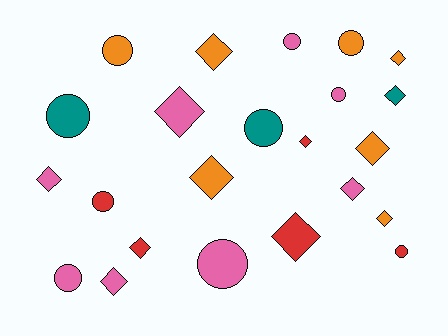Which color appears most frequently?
Pink, with 8 objects.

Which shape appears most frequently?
Diamond, with 13 objects.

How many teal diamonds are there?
There is 1 teal diamond.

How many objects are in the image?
There are 23 objects.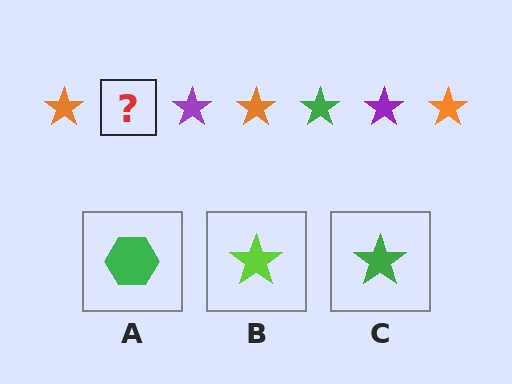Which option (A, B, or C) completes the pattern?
C.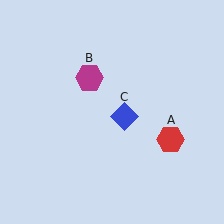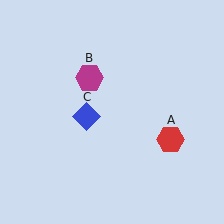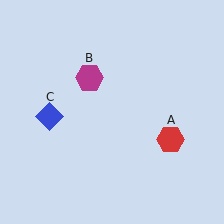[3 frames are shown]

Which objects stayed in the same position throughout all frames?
Red hexagon (object A) and magenta hexagon (object B) remained stationary.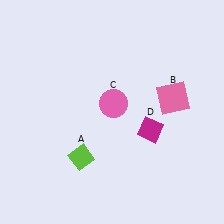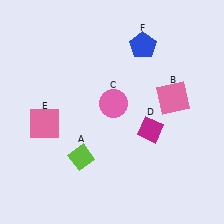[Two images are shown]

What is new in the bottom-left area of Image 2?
A pink square (E) was added in the bottom-left area of Image 2.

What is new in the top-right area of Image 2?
A blue pentagon (F) was added in the top-right area of Image 2.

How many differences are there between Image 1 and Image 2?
There are 2 differences between the two images.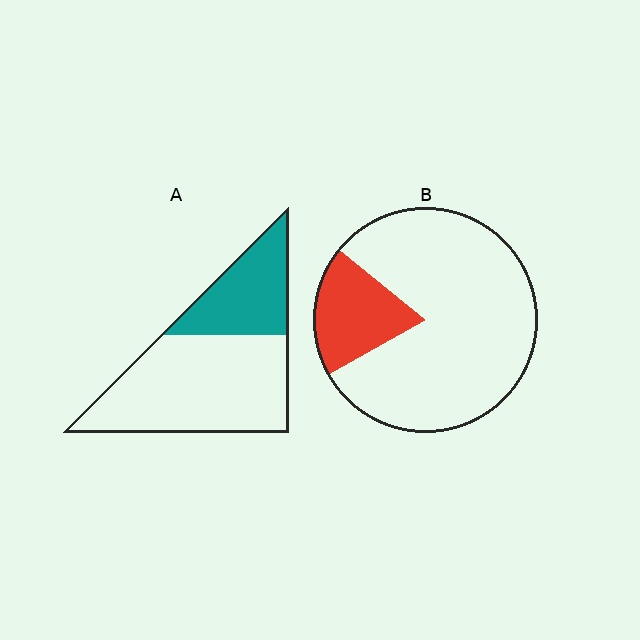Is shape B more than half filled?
No.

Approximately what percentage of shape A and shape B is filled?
A is approximately 30% and B is approximately 20%.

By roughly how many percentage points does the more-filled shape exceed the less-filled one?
By roughly 15 percentage points (A over B).